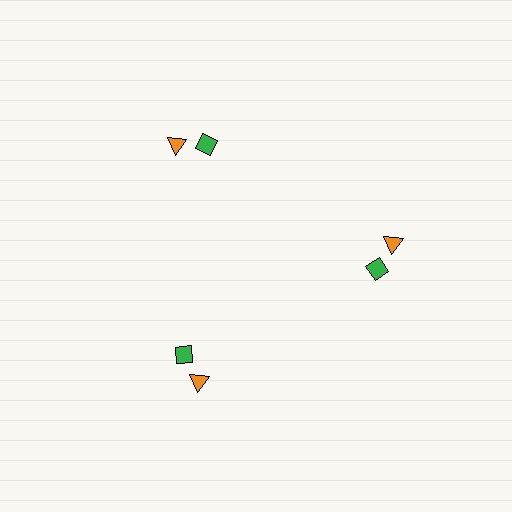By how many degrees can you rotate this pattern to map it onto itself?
The pattern maps onto itself every 120 degrees of rotation.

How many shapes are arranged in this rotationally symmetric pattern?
There are 6 shapes, arranged in 3 groups of 2.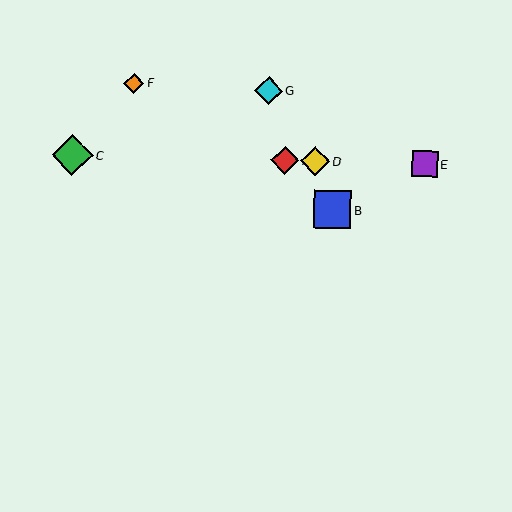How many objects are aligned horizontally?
4 objects (A, C, D, E) are aligned horizontally.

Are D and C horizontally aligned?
Yes, both are at y≈161.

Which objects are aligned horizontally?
Objects A, C, D, E are aligned horizontally.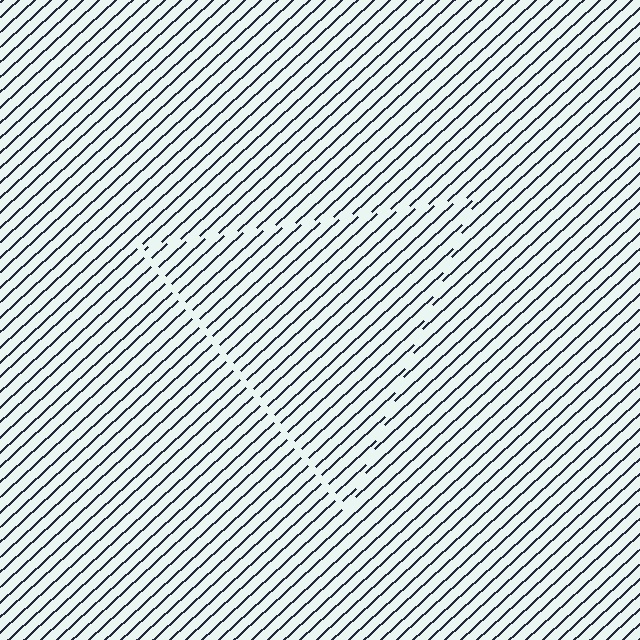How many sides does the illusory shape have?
3 sides — the line-ends trace a triangle.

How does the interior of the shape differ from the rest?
The interior of the shape contains the same grating, shifted by half a period — the contour is defined by the phase discontinuity where line-ends from the inner and outer gratings abut.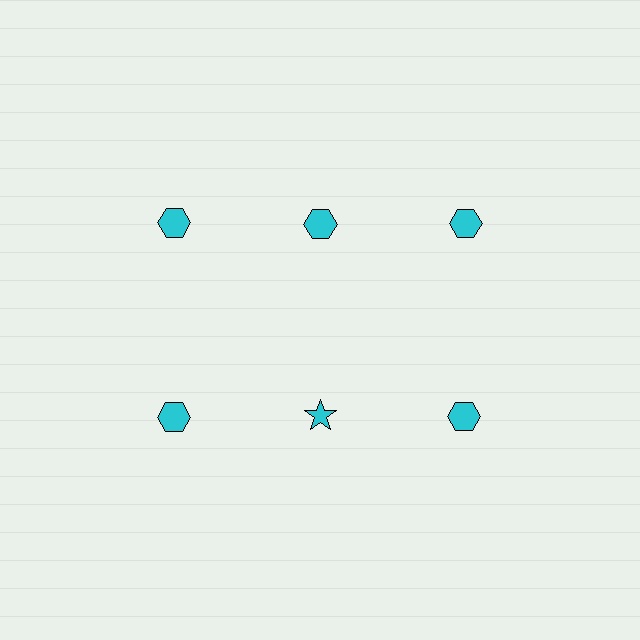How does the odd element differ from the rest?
It has a different shape: star instead of hexagon.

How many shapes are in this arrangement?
There are 6 shapes arranged in a grid pattern.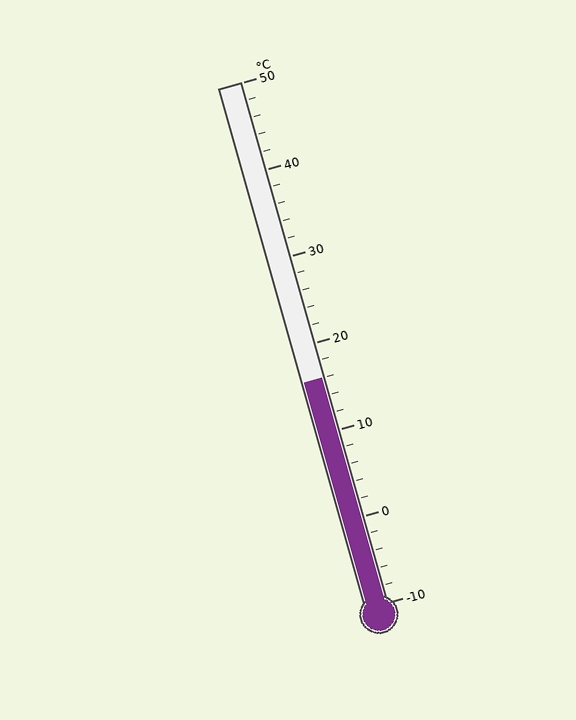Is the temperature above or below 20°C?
The temperature is below 20°C.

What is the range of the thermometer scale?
The thermometer scale ranges from -10°C to 50°C.